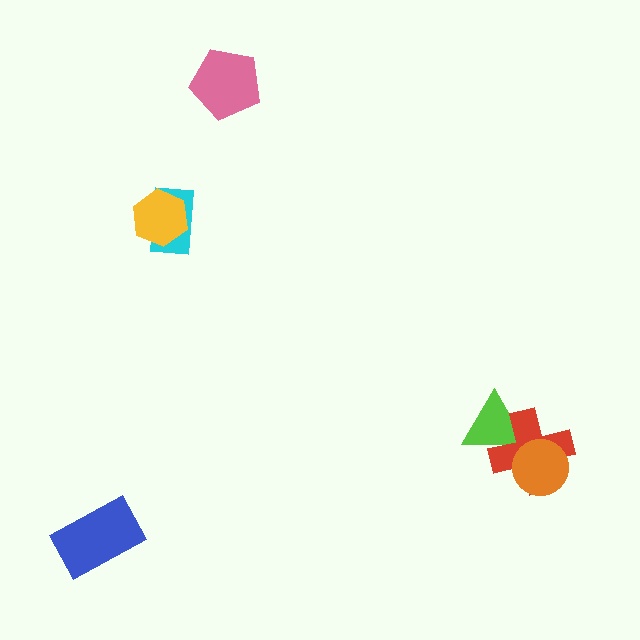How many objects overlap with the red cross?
2 objects overlap with the red cross.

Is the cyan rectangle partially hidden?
Yes, it is partially covered by another shape.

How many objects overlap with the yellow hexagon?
1 object overlaps with the yellow hexagon.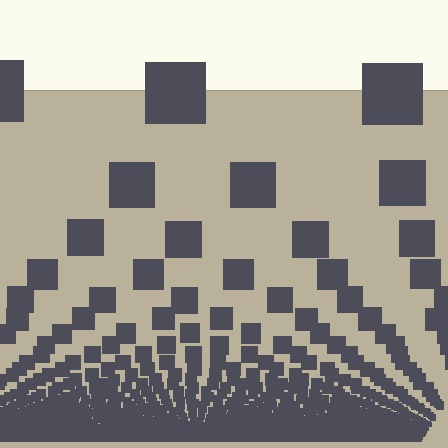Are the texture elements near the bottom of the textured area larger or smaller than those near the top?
Smaller. The gradient is inverted — elements near the bottom are smaller and denser.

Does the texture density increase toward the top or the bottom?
Density increases toward the bottom.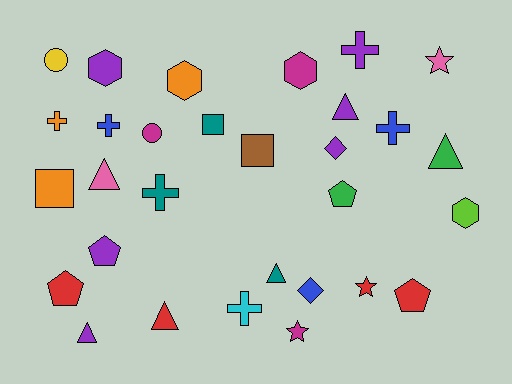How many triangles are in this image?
There are 6 triangles.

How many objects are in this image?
There are 30 objects.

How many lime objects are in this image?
There is 1 lime object.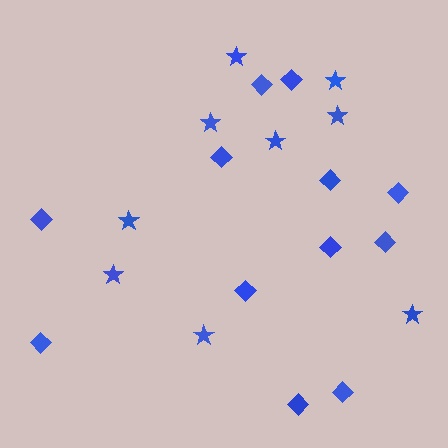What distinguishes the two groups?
There are 2 groups: one group of stars (9) and one group of diamonds (12).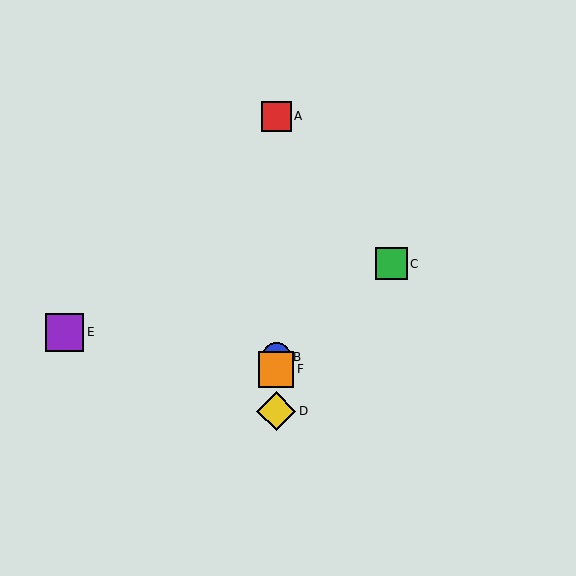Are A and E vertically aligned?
No, A is at x≈276 and E is at x≈65.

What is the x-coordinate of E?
Object E is at x≈65.